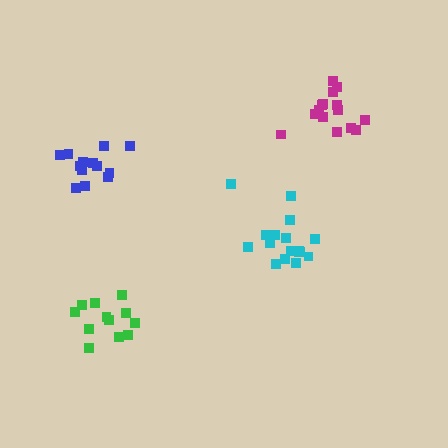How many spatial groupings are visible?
There are 4 spatial groupings.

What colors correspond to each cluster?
The clusters are colored: cyan, blue, green, magenta.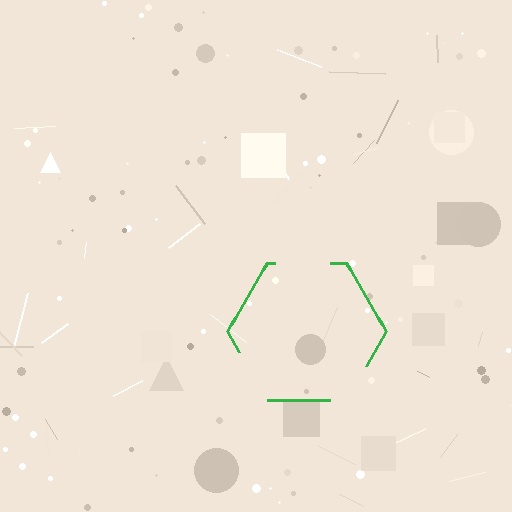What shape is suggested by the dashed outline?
The dashed outline suggests a hexagon.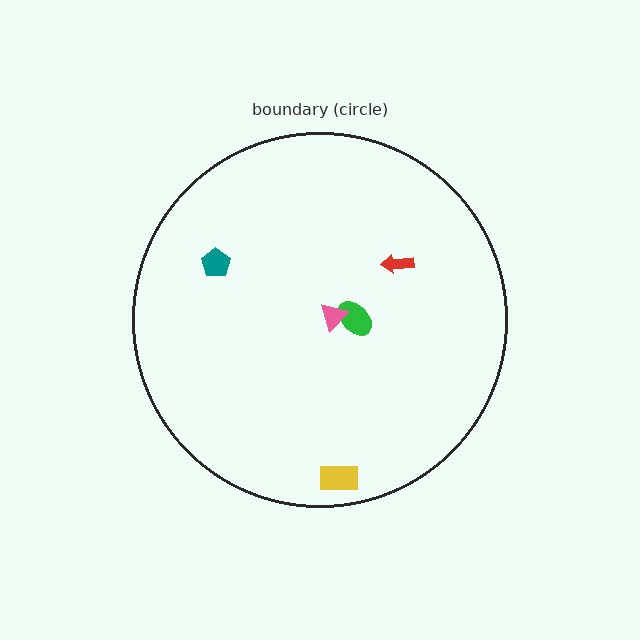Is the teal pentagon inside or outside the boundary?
Inside.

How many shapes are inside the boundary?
5 inside, 0 outside.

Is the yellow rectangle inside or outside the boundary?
Inside.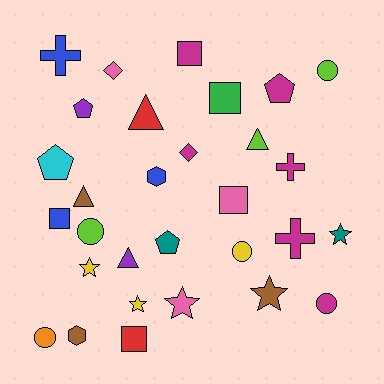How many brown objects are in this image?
There are 3 brown objects.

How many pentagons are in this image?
There are 4 pentagons.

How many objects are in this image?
There are 30 objects.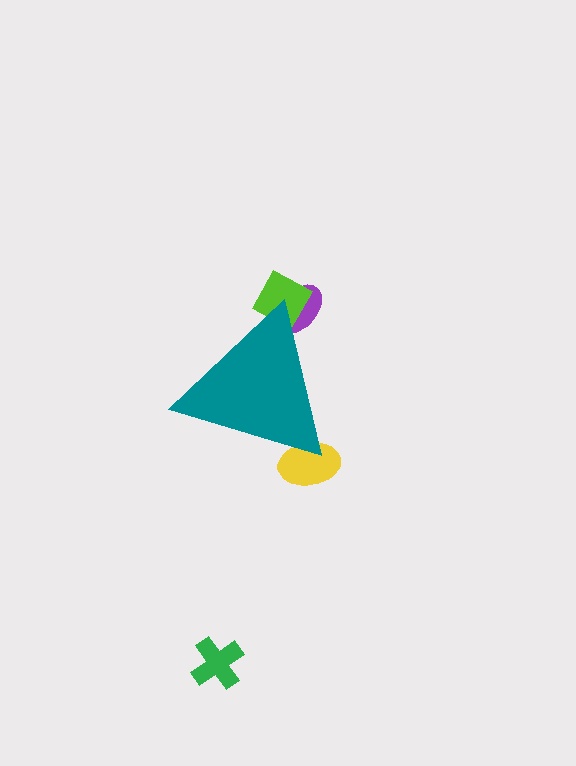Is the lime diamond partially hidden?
Yes, the lime diamond is partially hidden behind the teal triangle.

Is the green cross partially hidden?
No, the green cross is fully visible.